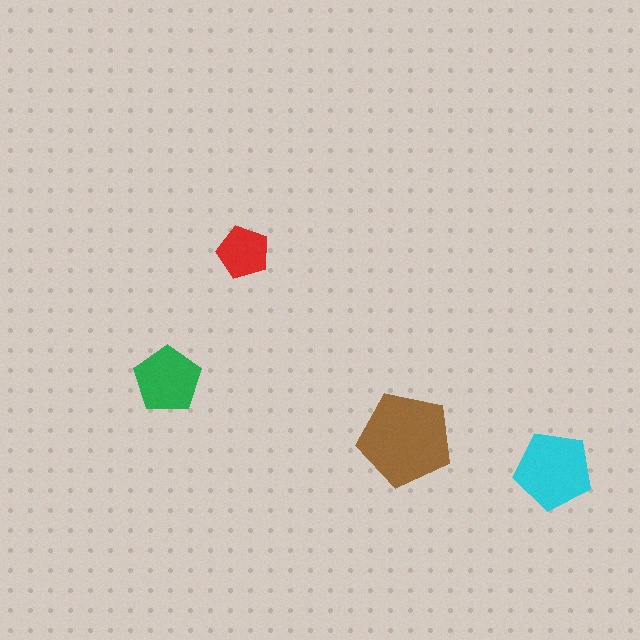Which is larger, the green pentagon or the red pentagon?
The green one.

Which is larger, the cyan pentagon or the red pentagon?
The cyan one.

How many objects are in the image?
There are 4 objects in the image.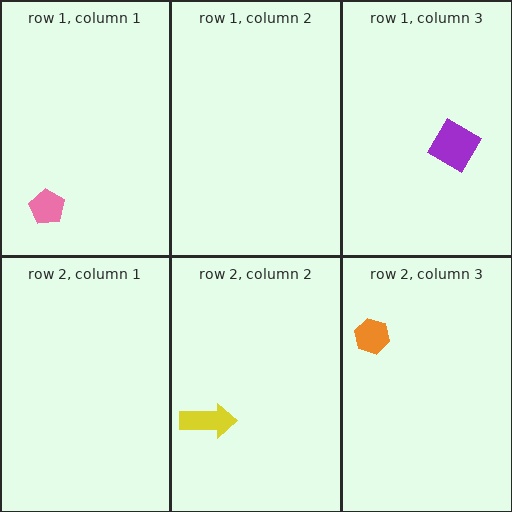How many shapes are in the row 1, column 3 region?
1.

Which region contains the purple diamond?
The row 1, column 3 region.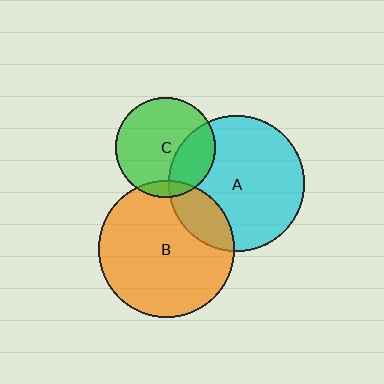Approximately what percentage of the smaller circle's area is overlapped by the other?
Approximately 30%.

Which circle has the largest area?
Circle B (orange).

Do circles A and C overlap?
Yes.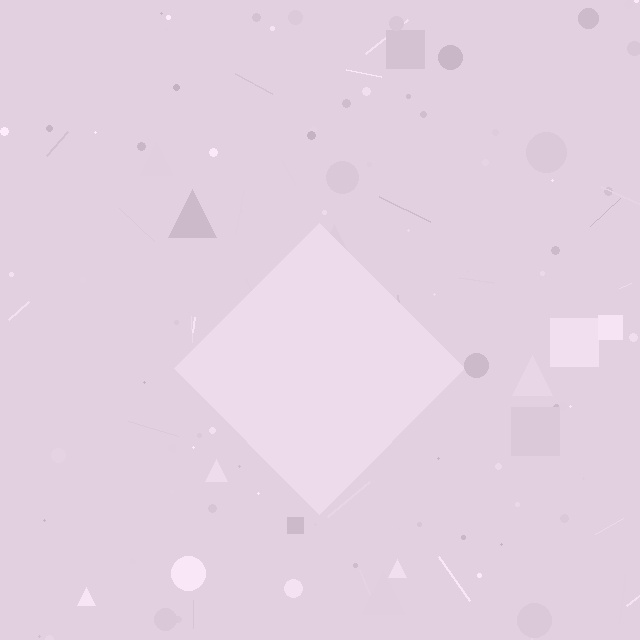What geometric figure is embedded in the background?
A diamond is embedded in the background.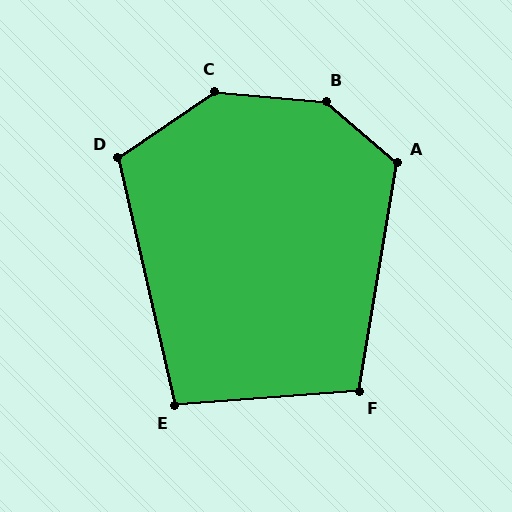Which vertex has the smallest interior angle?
E, at approximately 99 degrees.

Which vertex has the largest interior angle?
B, at approximately 145 degrees.